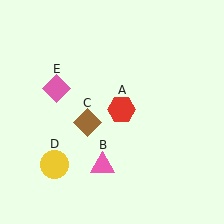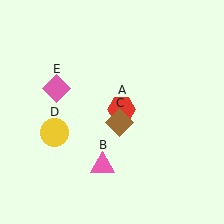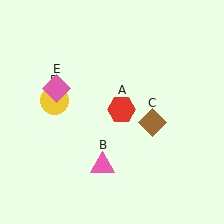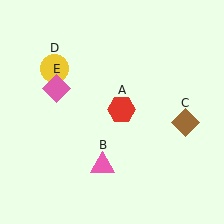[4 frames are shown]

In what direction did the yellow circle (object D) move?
The yellow circle (object D) moved up.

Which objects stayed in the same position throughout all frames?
Red hexagon (object A) and pink triangle (object B) and pink diamond (object E) remained stationary.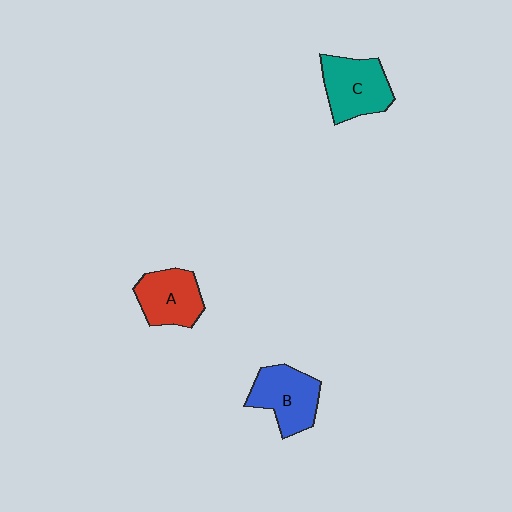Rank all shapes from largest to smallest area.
From largest to smallest: C (teal), B (blue), A (red).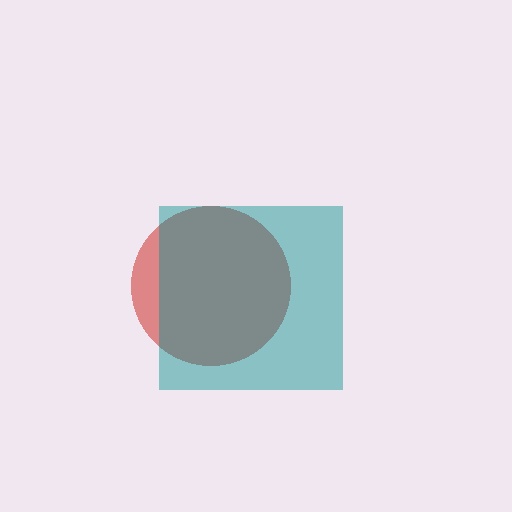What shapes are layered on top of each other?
The layered shapes are: a red circle, a teal square.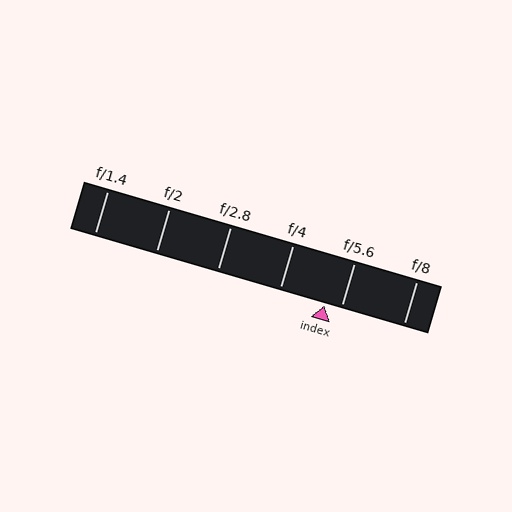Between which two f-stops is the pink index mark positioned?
The index mark is between f/4 and f/5.6.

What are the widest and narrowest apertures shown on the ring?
The widest aperture shown is f/1.4 and the narrowest is f/8.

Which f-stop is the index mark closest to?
The index mark is closest to f/5.6.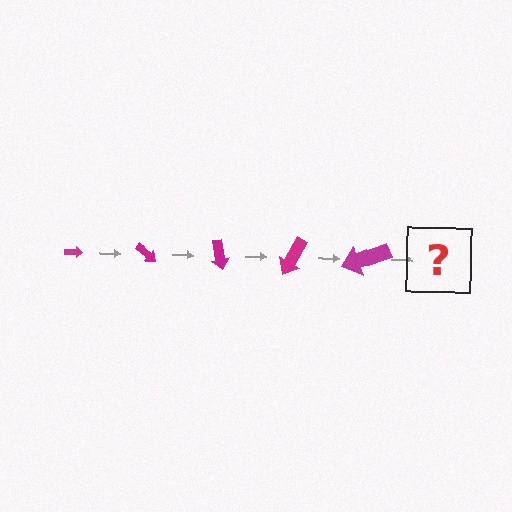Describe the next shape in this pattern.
It should be an arrow, larger than the previous one and rotated 200 degrees from the start.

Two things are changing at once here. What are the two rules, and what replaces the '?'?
The two rules are that the arrow grows larger each step and it rotates 40 degrees each step. The '?' should be an arrow, larger than the previous one and rotated 200 degrees from the start.